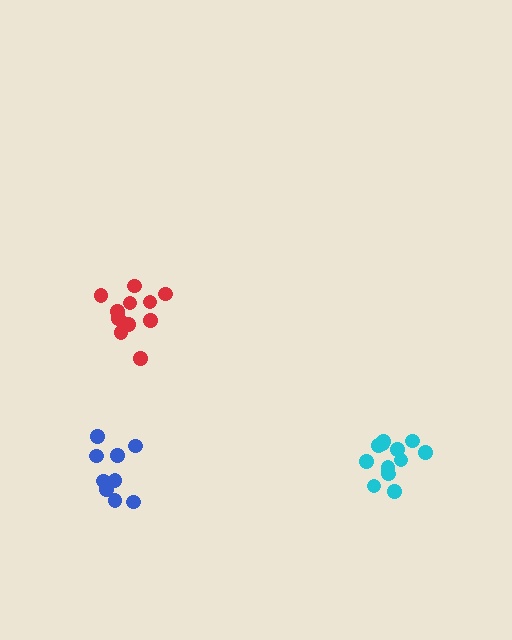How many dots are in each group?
Group 1: 9 dots, Group 2: 11 dots, Group 3: 13 dots (33 total).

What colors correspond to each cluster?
The clusters are colored: blue, red, cyan.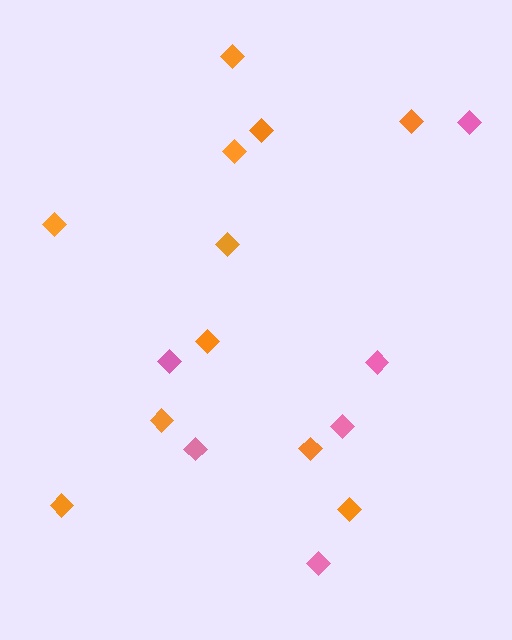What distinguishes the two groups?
There are 2 groups: one group of orange diamonds (11) and one group of pink diamonds (6).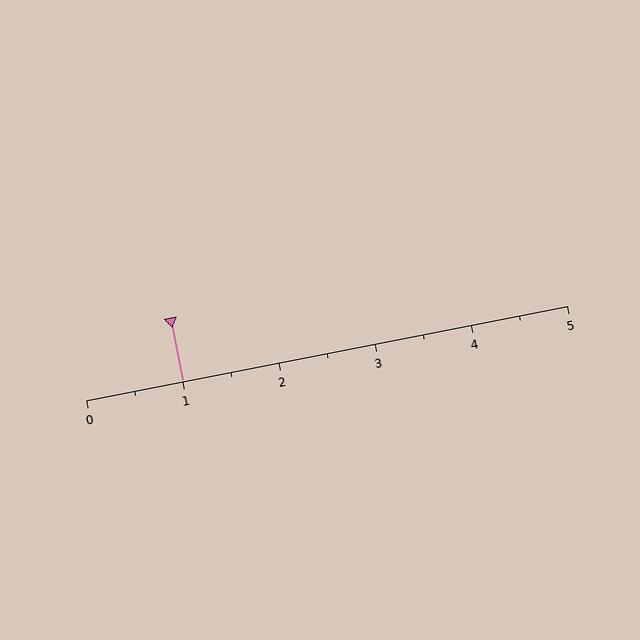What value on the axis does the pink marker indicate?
The marker indicates approximately 1.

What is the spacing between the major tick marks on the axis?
The major ticks are spaced 1 apart.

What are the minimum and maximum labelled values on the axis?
The axis runs from 0 to 5.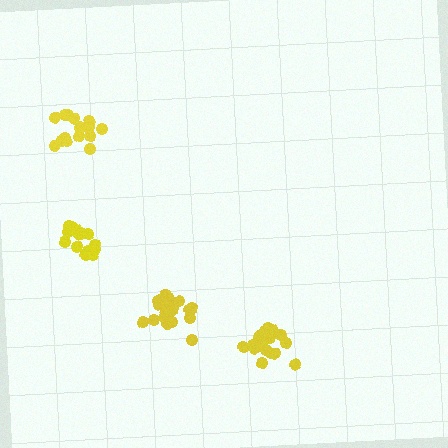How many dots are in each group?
Group 1: 15 dots, Group 2: 15 dots, Group 3: 18 dots, Group 4: 19 dots (67 total).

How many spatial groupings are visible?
There are 4 spatial groupings.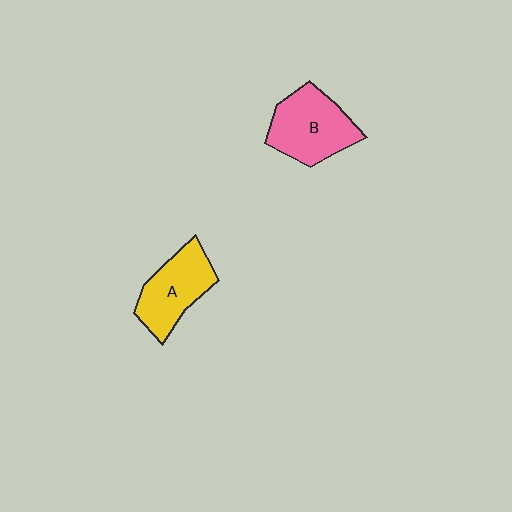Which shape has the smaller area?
Shape A (yellow).